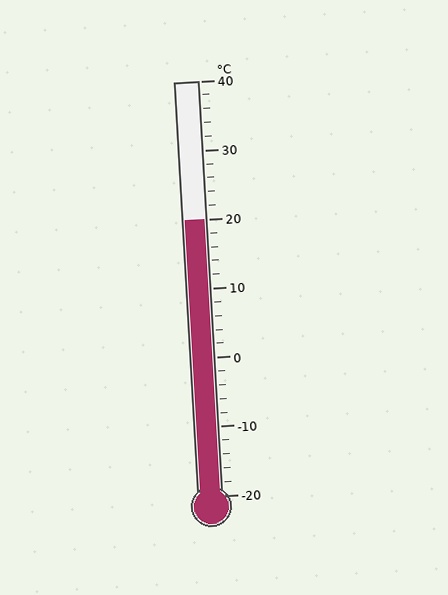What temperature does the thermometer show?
The thermometer shows approximately 20°C.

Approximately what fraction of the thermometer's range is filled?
The thermometer is filled to approximately 65% of its range.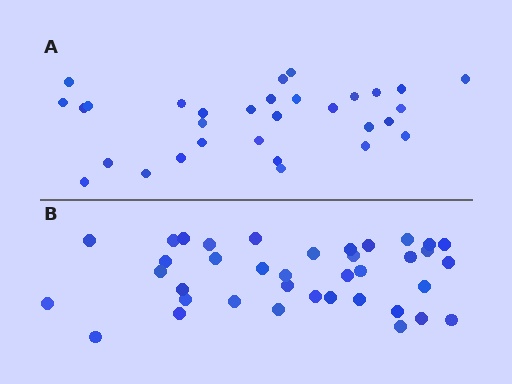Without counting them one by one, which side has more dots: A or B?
Region B (the bottom region) has more dots.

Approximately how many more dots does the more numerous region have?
Region B has roughly 8 or so more dots than region A.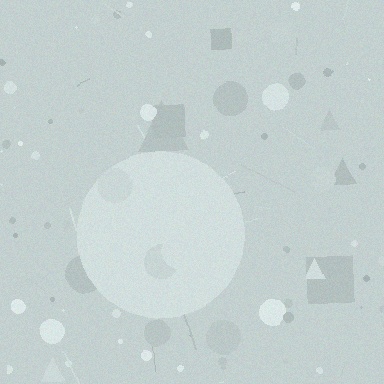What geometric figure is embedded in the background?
A circle is embedded in the background.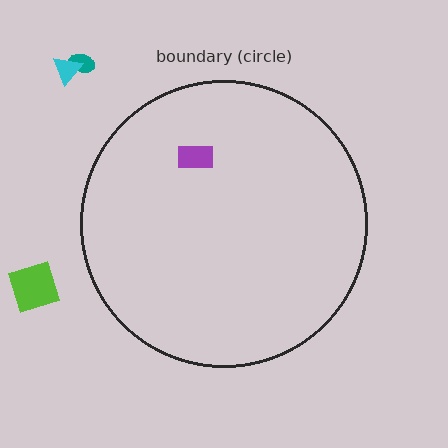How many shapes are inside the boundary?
1 inside, 3 outside.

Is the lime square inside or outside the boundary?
Outside.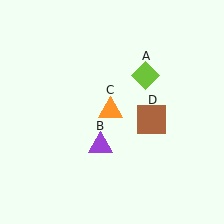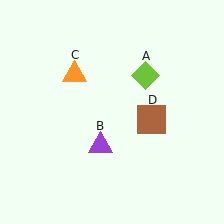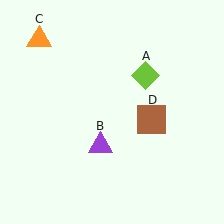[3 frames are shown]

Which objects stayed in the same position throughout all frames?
Lime diamond (object A) and purple triangle (object B) and brown square (object D) remained stationary.